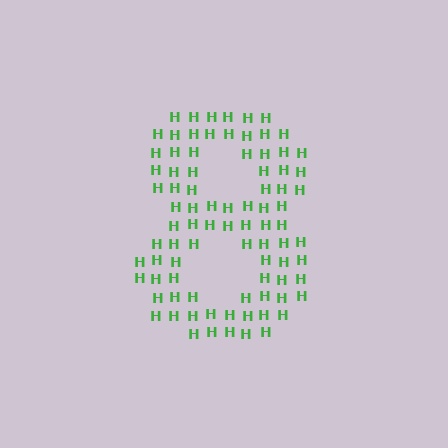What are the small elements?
The small elements are letter H's.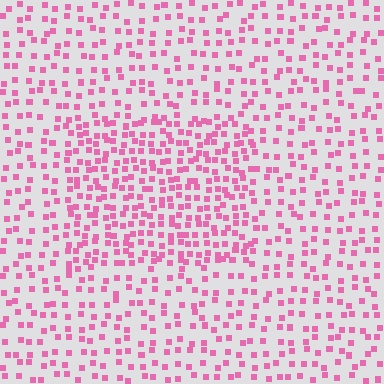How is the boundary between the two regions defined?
The boundary is defined by a change in element density (approximately 1.8x ratio). All elements are the same color, size, and shape.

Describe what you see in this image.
The image contains small pink elements arranged at two different densities. A rectangle-shaped region is visible where the elements are more densely packed than the surrounding area.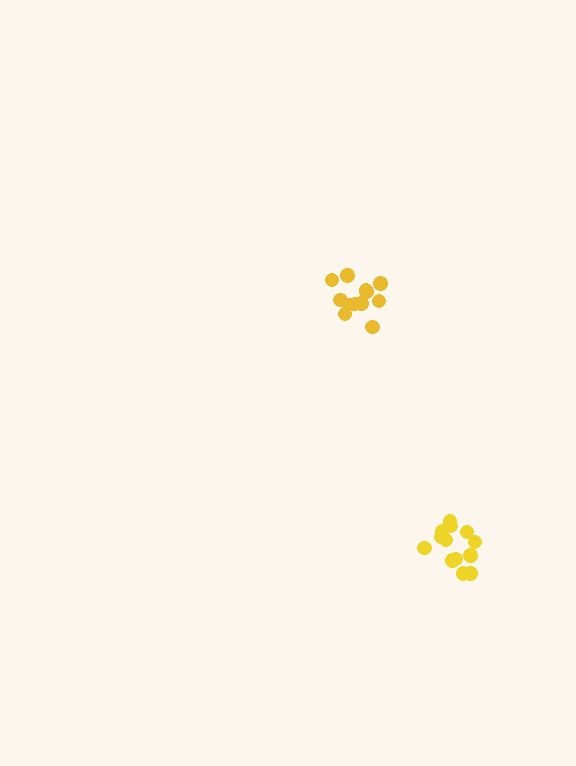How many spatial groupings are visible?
There are 2 spatial groupings.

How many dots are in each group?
Group 1: 13 dots, Group 2: 12 dots (25 total).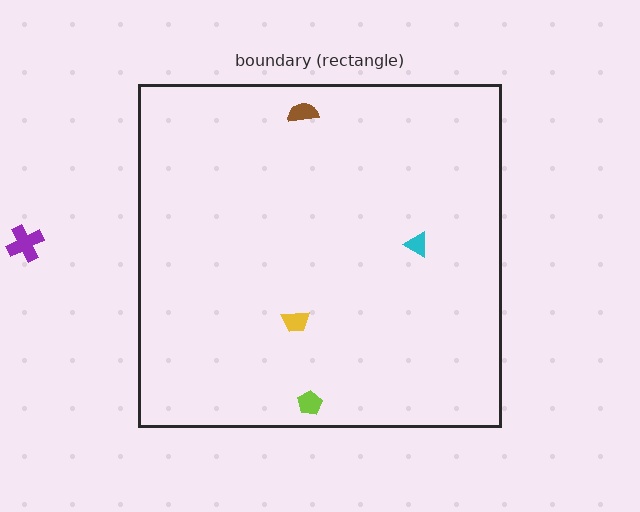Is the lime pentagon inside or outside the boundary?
Inside.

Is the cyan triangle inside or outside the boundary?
Inside.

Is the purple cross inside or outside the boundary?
Outside.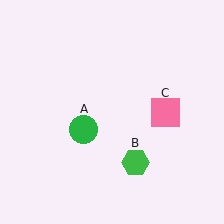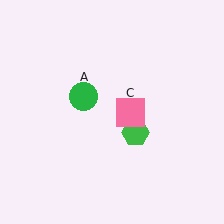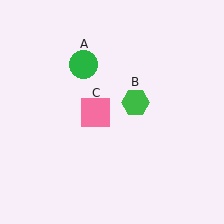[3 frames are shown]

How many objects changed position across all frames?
3 objects changed position: green circle (object A), green hexagon (object B), pink square (object C).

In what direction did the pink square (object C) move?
The pink square (object C) moved left.